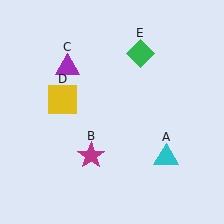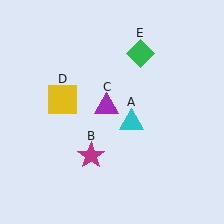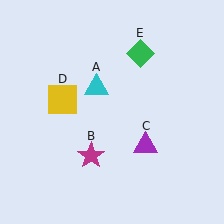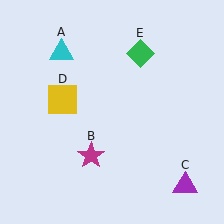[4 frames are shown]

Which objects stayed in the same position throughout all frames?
Magenta star (object B) and yellow square (object D) and green diamond (object E) remained stationary.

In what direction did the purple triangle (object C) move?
The purple triangle (object C) moved down and to the right.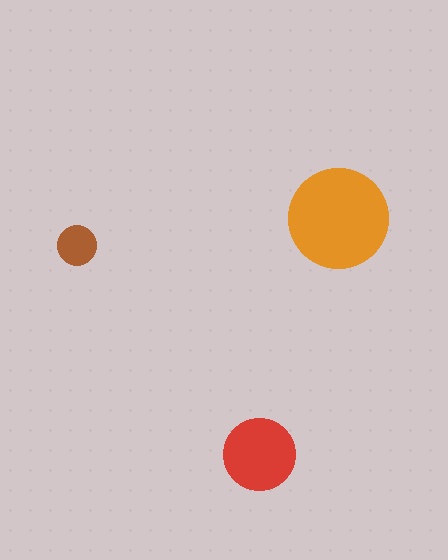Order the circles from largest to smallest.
the orange one, the red one, the brown one.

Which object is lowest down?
The red circle is bottommost.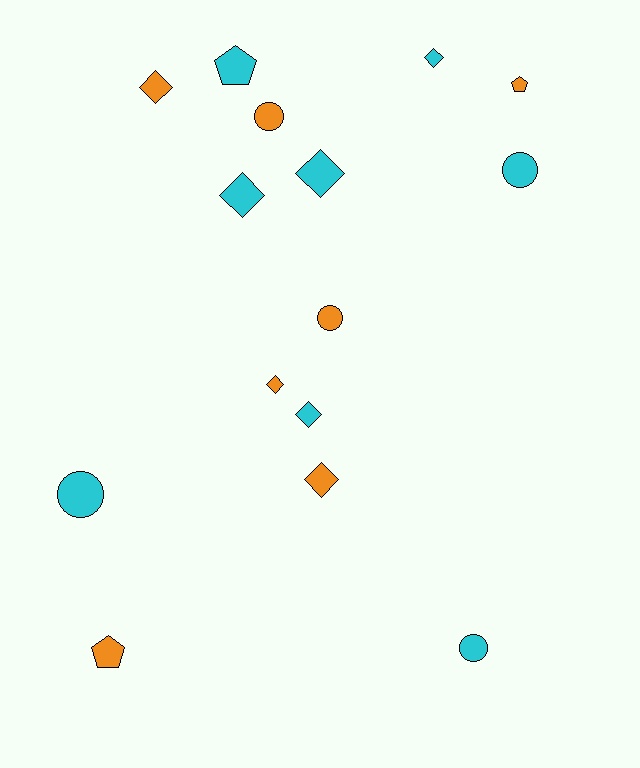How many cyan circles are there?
There are 3 cyan circles.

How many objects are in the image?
There are 15 objects.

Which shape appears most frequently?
Diamond, with 7 objects.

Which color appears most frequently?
Cyan, with 8 objects.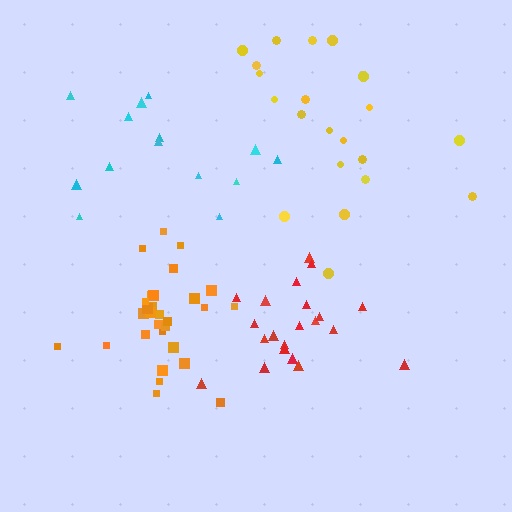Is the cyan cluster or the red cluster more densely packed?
Red.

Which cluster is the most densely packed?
Orange.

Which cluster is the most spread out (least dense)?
Cyan.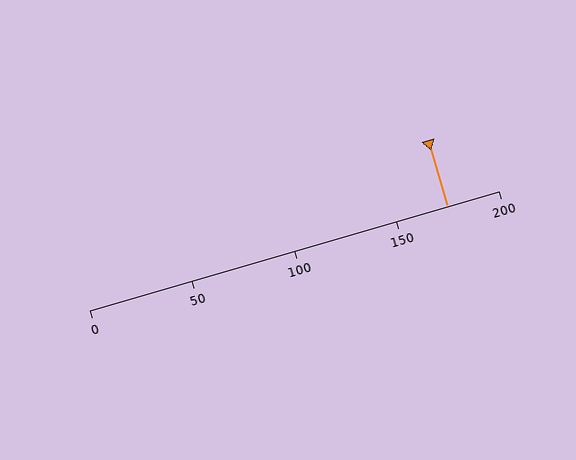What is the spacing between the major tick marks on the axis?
The major ticks are spaced 50 apart.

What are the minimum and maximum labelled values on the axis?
The axis runs from 0 to 200.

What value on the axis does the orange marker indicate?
The marker indicates approximately 175.